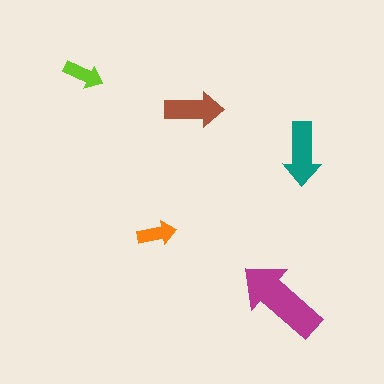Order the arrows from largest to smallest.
the magenta one, the teal one, the brown one, the lime one, the orange one.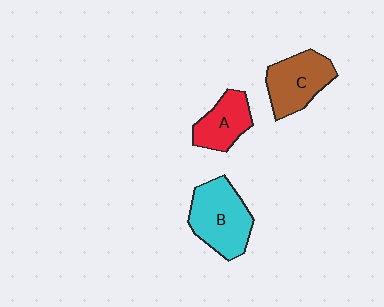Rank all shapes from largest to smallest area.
From largest to smallest: B (cyan), C (brown), A (red).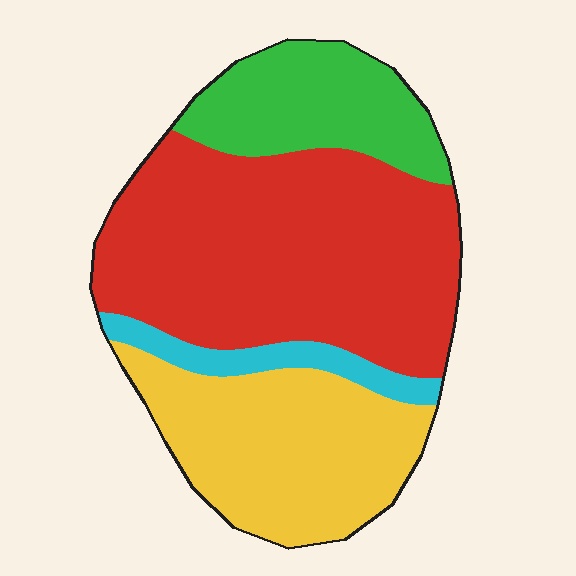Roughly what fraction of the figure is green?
Green covers 17% of the figure.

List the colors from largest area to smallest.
From largest to smallest: red, yellow, green, cyan.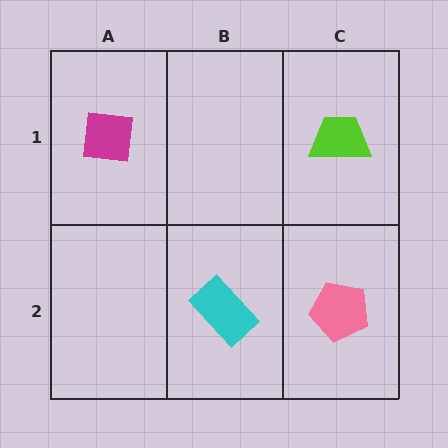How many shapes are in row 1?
2 shapes.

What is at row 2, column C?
A pink pentagon.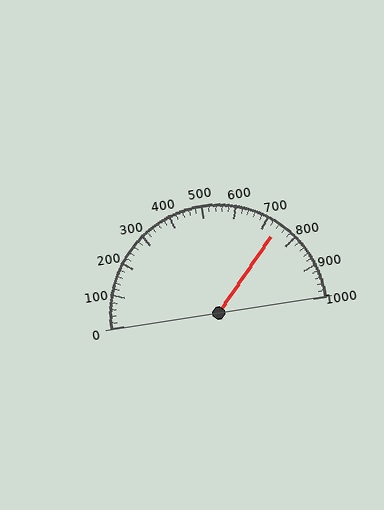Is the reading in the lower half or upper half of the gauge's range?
The reading is in the upper half of the range (0 to 1000).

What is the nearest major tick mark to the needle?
The nearest major tick mark is 700.